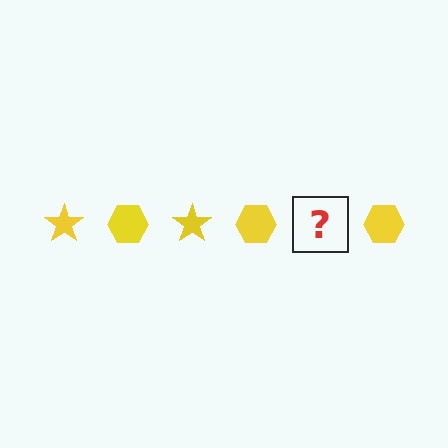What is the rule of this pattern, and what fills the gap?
The rule is that the pattern cycles through star, hexagon shapes in yellow. The gap should be filled with a yellow star.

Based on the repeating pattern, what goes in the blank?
The blank should be a yellow star.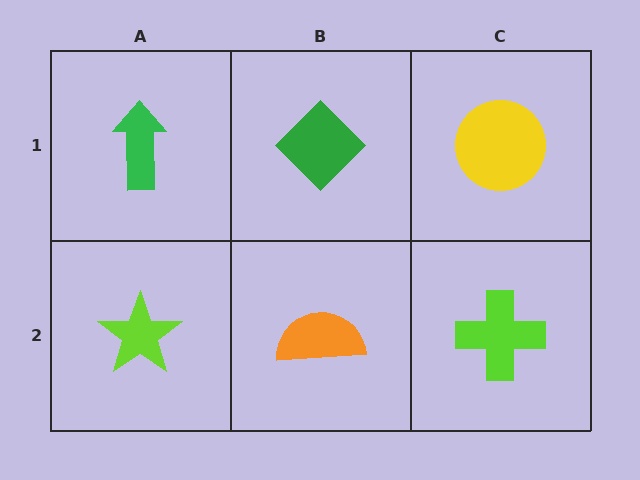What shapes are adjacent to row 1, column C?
A lime cross (row 2, column C), a green diamond (row 1, column B).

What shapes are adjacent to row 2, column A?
A green arrow (row 1, column A), an orange semicircle (row 2, column B).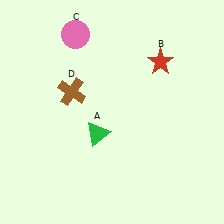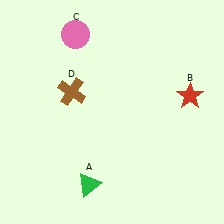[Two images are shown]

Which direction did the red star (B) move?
The red star (B) moved down.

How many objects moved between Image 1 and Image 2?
2 objects moved between the two images.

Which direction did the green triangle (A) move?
The green triangle (A) moved down.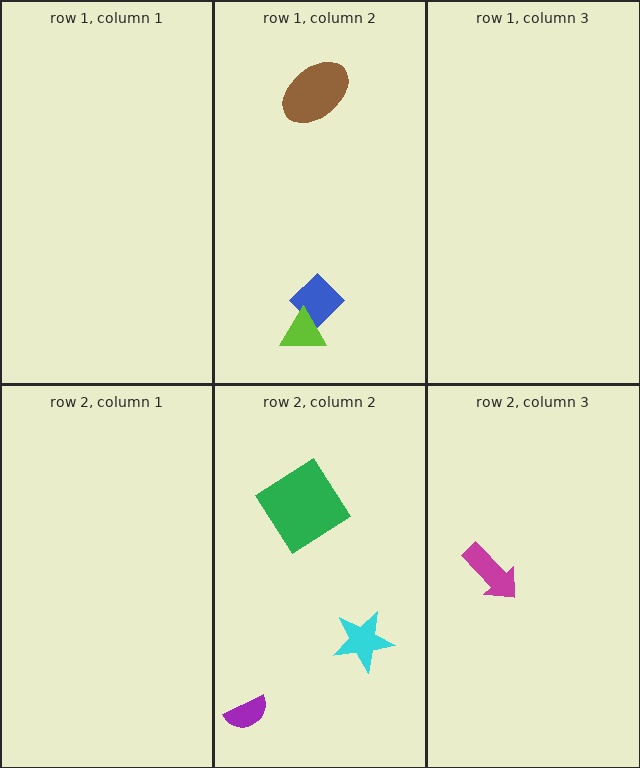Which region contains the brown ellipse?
The row 1, column 2 region.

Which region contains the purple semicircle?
The row 2, column 2 region.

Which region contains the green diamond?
The row 2, column 2 region.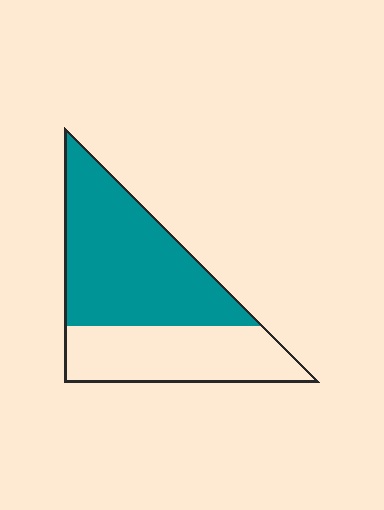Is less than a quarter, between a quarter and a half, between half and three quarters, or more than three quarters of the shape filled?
Between half and three quarters.